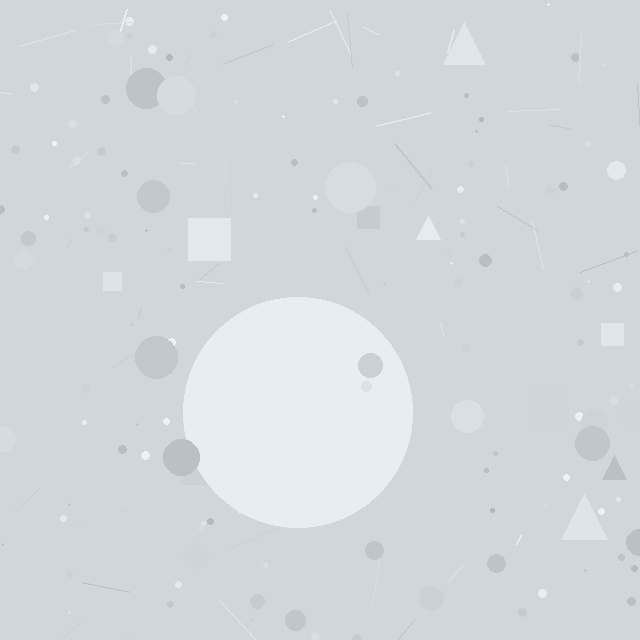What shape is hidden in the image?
A circle is hidden in the image.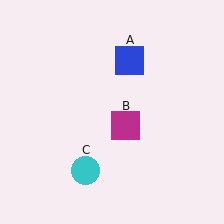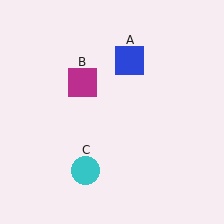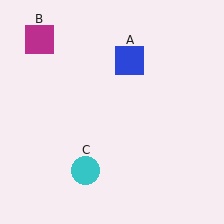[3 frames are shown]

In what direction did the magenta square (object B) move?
The magenta square (object B) moved up and to the left.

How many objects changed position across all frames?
1 object changed position: magenta square (object B).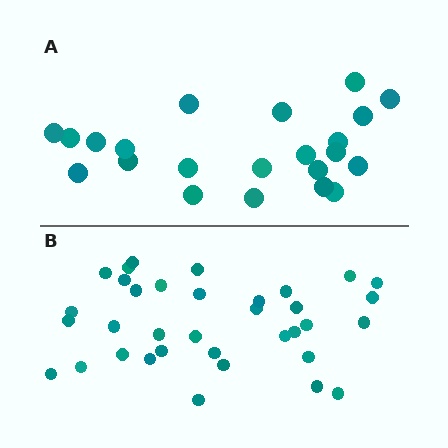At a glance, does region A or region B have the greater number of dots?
Region B (the bottom region) has more dots.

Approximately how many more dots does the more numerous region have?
Region B has approximately 15 more dots than region A.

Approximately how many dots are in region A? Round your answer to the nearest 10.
About 20 dots. (The exact count is 22, which rounds to 20.)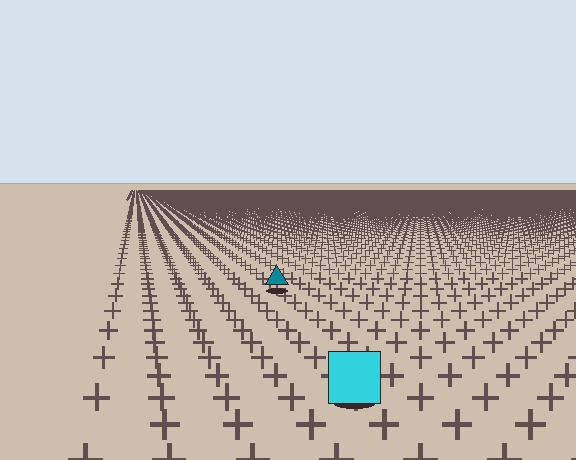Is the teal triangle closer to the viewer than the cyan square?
No. The cyan square is closer — you can tell from the texture gradient: the ground texture is coarser near it.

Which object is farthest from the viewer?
The teal triangle is farthest from the viewer. It appears smaller and the ground texture around it is denser.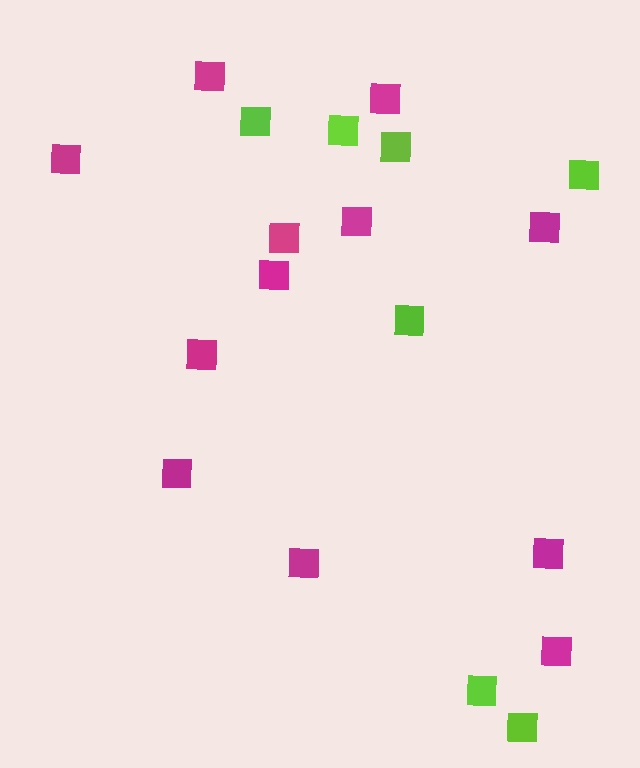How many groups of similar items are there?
There are 2 groups: one group of magenta squares (12) and one group of lime squares (7).